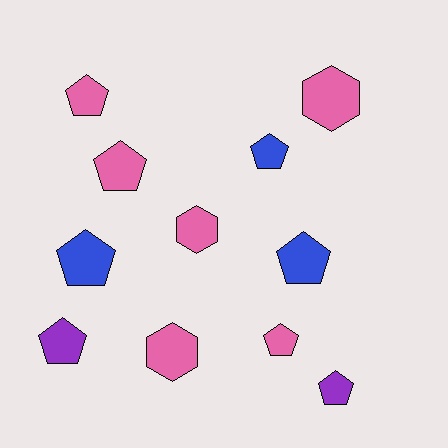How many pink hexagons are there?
There are 3 pink hexagons.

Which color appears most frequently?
Pink, with 6 objects.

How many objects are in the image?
There are 11 objects.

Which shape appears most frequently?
Pentagon, with 8 objects.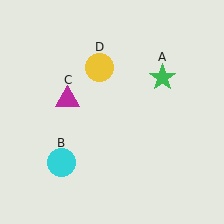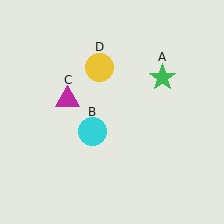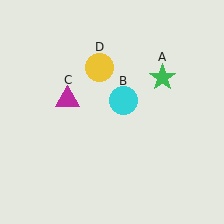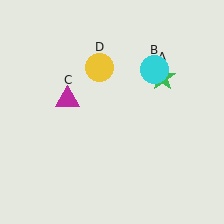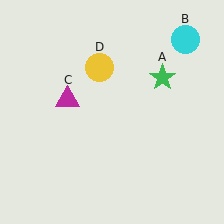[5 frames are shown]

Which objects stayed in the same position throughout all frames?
Green star (object A) and magenta triangle (object C) and yellow circle (object D) remained stationary.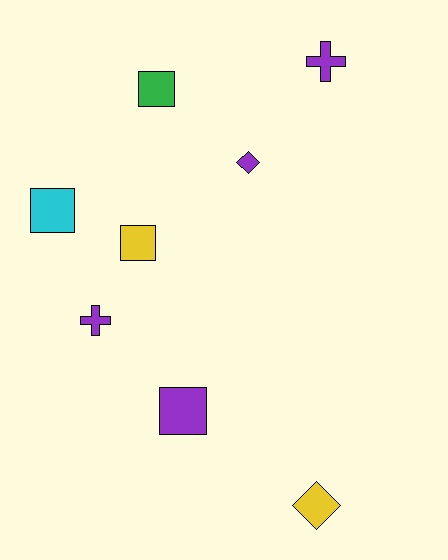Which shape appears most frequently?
Square, with 4 objects.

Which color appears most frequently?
Purple, with 4 objects.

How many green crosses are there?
There are no green crosses.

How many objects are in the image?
There are 8 objects.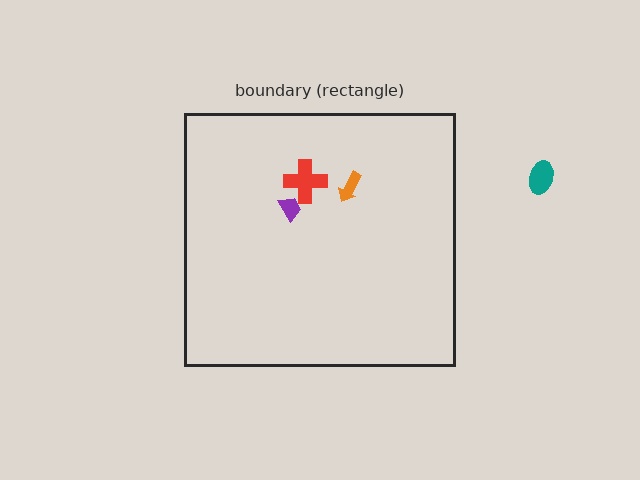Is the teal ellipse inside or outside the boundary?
Outside.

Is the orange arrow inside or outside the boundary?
Inside.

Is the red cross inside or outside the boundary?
Inside.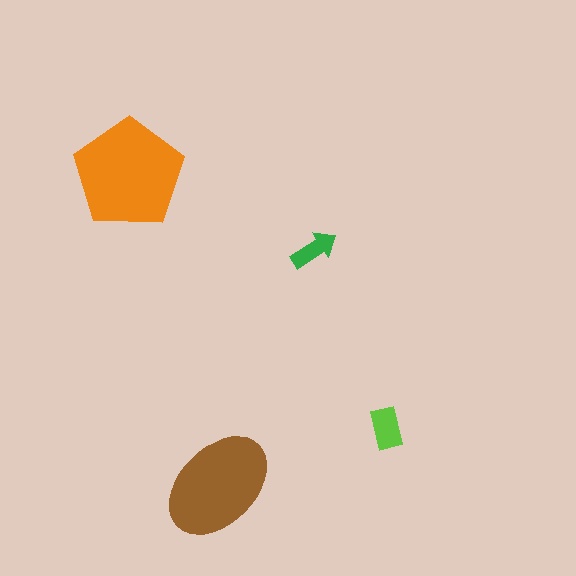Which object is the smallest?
The green arrow.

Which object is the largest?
The orange pentagon.